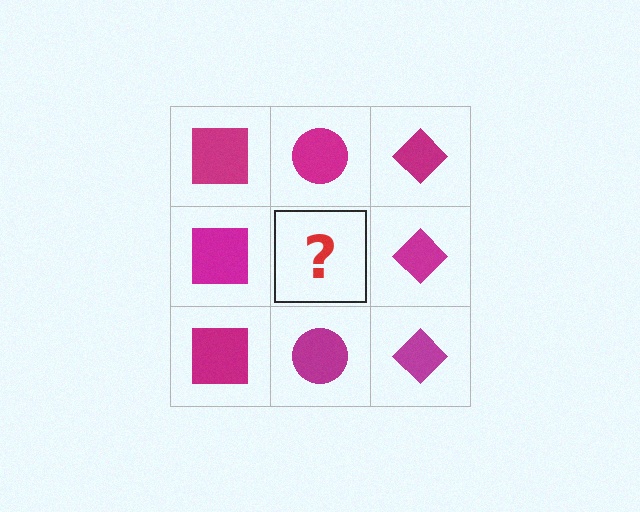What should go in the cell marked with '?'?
The missing cell should contain a magenta circle.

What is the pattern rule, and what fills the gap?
The rule is that each column has a consistent shape. The gap should be filled with a magenta circle.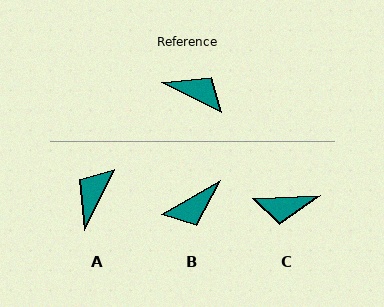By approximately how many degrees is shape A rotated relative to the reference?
Approximately 90 degrees counter-clockwise.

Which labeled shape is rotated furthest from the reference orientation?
C, about 150 degrees away.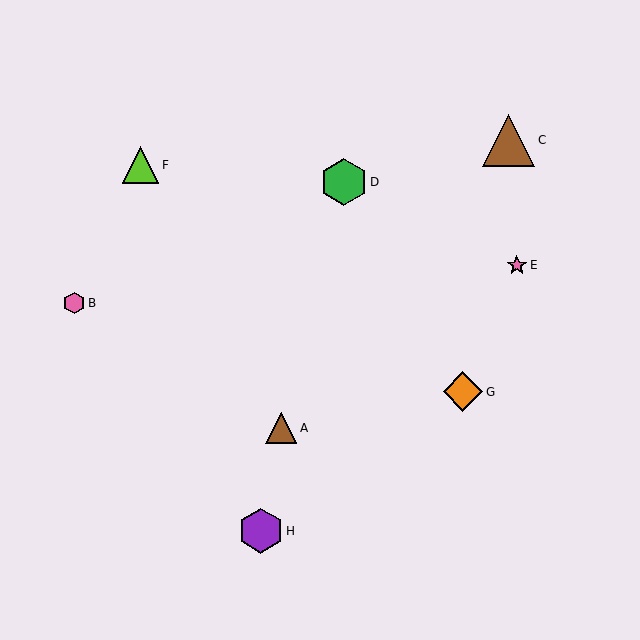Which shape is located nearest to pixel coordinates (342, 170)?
The green hexagon (labeled D) at (344, 182) is nearest to that location.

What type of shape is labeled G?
Shape G is an orange diamond.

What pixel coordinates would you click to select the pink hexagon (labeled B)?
Click at (74, 303) to select the pink hexagon B.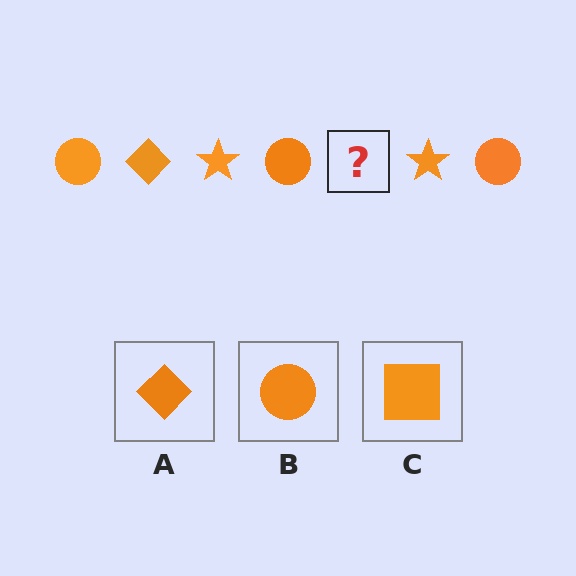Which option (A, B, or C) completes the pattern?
A.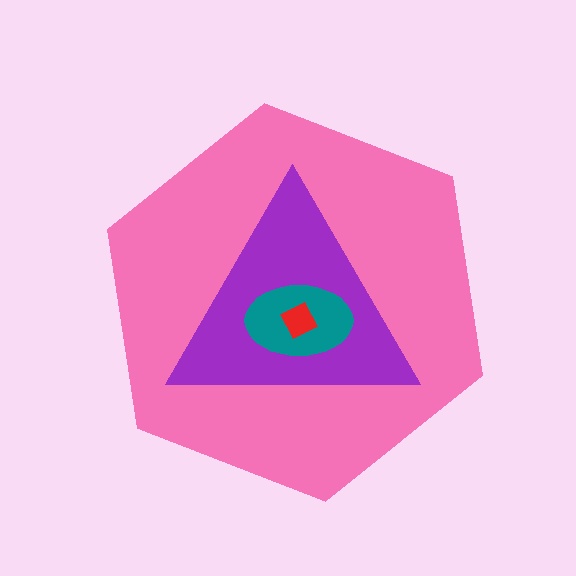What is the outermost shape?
The pink hexagon.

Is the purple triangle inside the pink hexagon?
Yes.